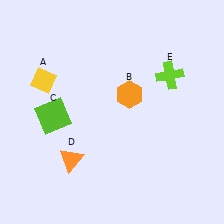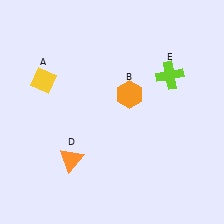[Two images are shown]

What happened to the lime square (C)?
The lime square (C) was removed in Image 2. It was in the bottom-left area of Image 1.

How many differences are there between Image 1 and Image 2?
There is 1 difference between the two images.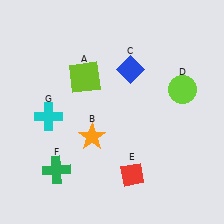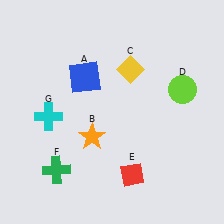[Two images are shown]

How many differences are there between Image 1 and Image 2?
There are 2 differences between the two images.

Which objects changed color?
A changed from lime to blue. C changed from blue to yellow.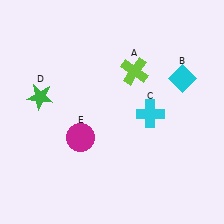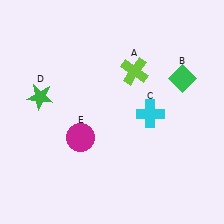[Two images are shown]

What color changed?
The diamond (B) changed from cyan in Image 1 to green in Image 2.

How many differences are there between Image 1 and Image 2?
There is 1 difference between the two images.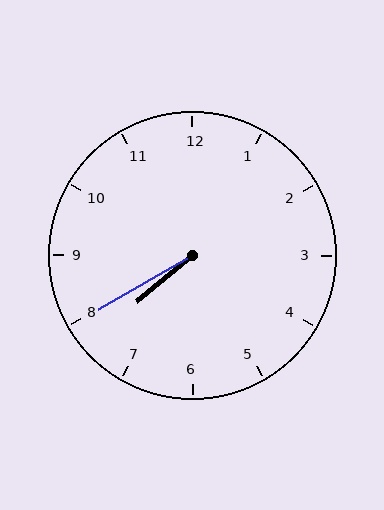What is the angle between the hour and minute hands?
Approximately 10 degrees.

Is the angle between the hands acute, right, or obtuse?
It is acute.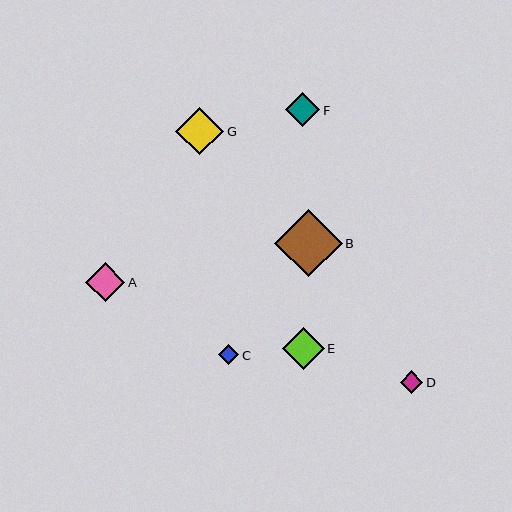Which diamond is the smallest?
Diamond C is the smallest with a size of approximately 20 pixels.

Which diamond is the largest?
Diamond B is the largest with a size of approximately 67 pixels.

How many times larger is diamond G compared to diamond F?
Diamond G is approximately 1.4 times the size of diamond F.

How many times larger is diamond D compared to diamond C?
Diamond D is approximately 1.1 times the size of diamond C.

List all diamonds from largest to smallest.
From largest to smallest: B, G, E, A, F, D, C.